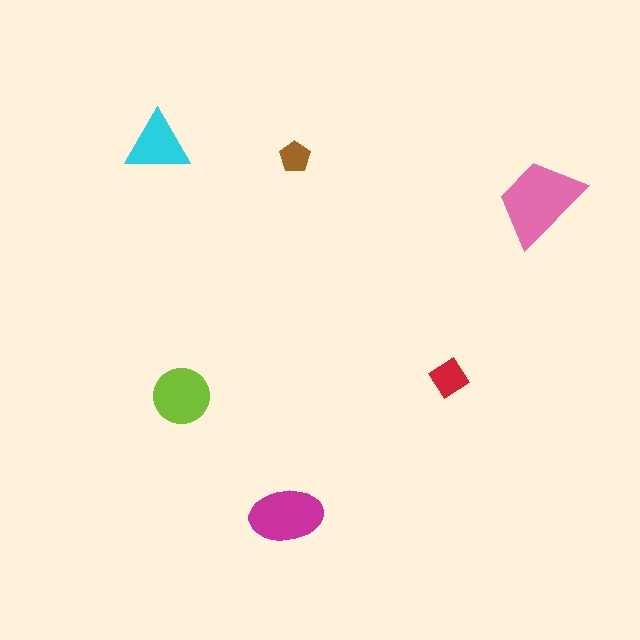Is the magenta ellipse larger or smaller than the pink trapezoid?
Smaller.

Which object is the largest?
The pink trapezoid.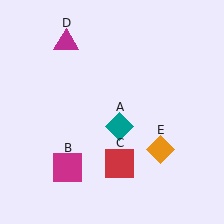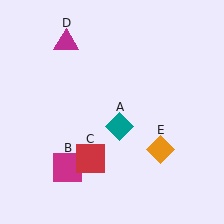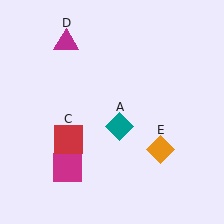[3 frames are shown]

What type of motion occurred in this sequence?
The red square (object C) rotated clockwise around the center of the scene.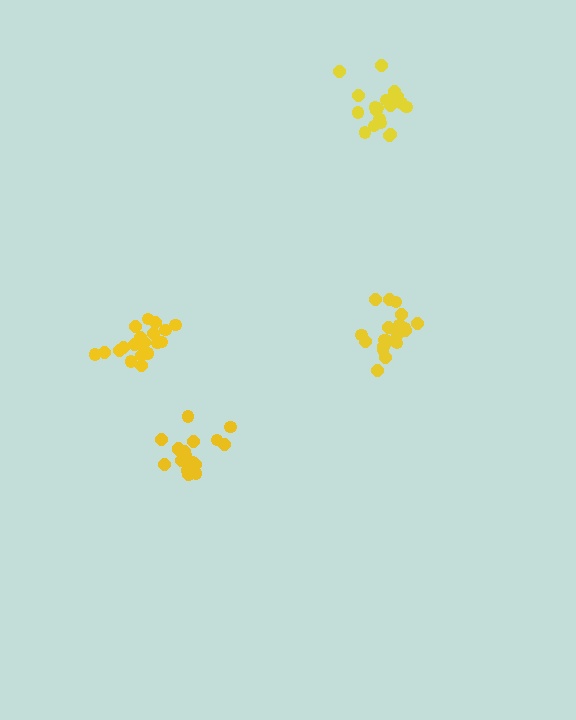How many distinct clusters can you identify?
There are 4 distinct clusters.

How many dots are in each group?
Group 1: 19 dots, Group 2: 21 dots, Group 3: 21 dots, Group 4: 18 dots (79 total).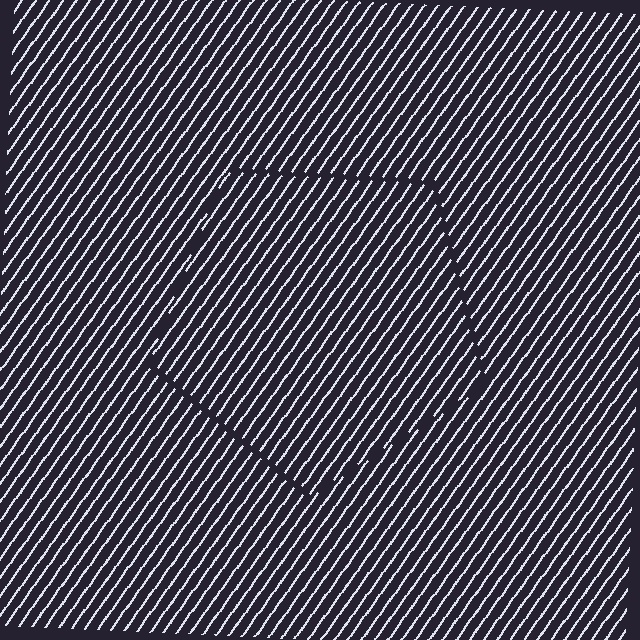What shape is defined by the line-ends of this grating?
An illusory pentagon. The interior of the shape contains the same grating, shifted by half a period — the contour is defined by the phase discontinuity where line-ends from the inner and outer gratings abut.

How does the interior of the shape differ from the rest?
The interior of the shape contains the same grating, shifted by half a period — the contour is defined by the phase discontinuity where line-ends from the inner and outer gratings abut.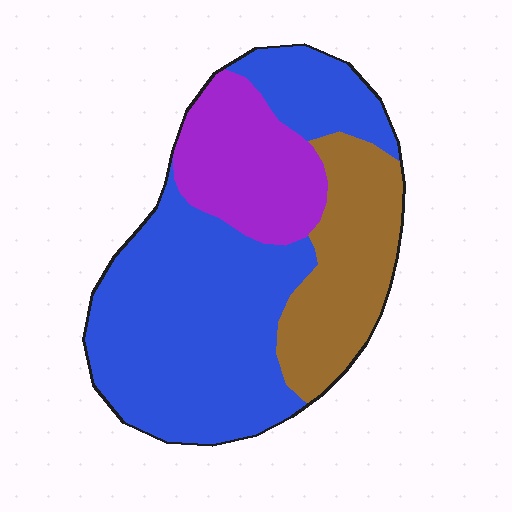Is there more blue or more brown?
Blue.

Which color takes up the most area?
Blue, at roughly 55%.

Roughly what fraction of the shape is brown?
Brown takes up about one quarter (1/4) of the shape.